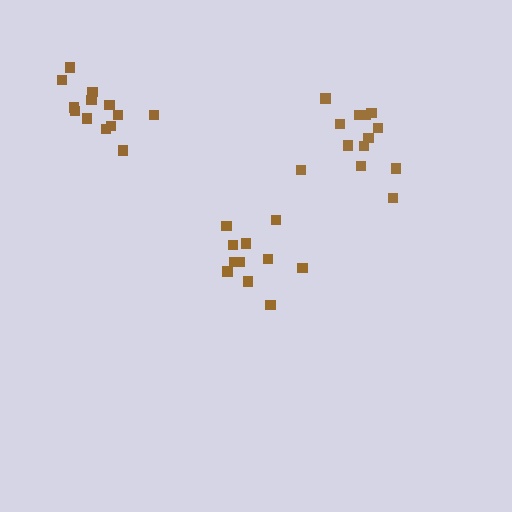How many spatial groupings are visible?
There are 3 spatial groupings.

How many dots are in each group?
Group 1: 11 dots, Group 2: 14 dots, Group 3: 13 dots (38 total).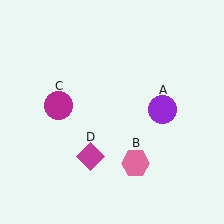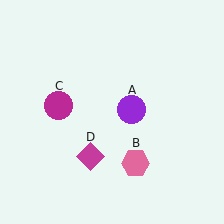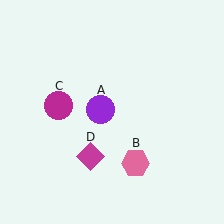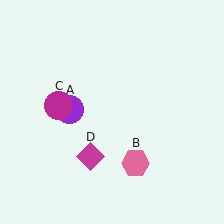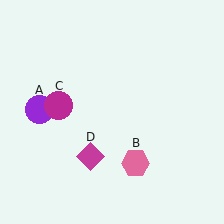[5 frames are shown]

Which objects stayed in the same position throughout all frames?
Pink hexagon (object B) and magenta circle (object C) and magenta diamond (object D) remained stationary.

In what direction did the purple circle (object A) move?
The purple circle (object A) moved left.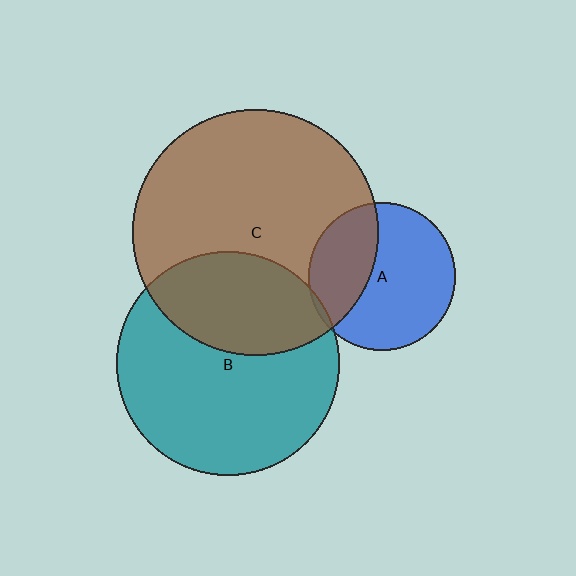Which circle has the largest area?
Circle C (brown).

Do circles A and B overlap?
Yes.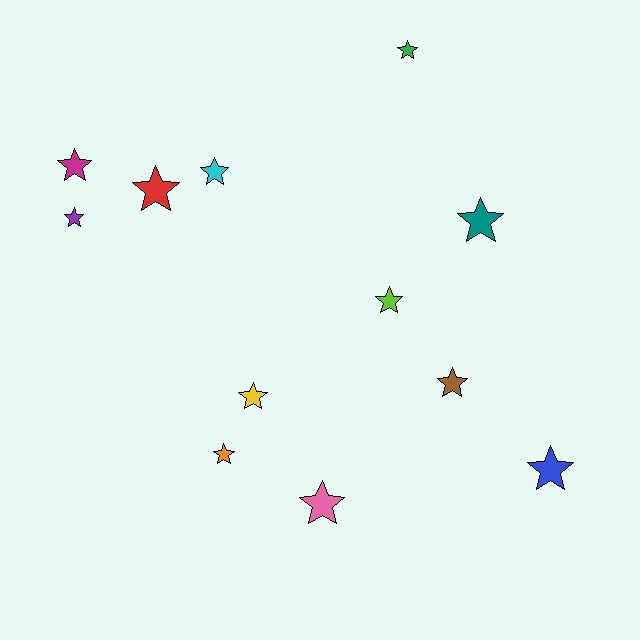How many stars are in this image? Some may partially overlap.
There are 12 stars.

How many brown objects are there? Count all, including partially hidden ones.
There is 1 brown object.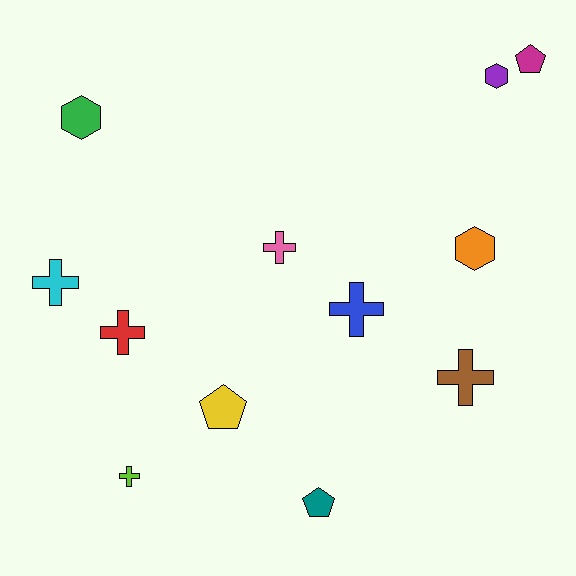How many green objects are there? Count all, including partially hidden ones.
There is 1 green object.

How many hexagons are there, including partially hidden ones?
There are 3 hexagons.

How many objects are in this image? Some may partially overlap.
There are 12 objects.